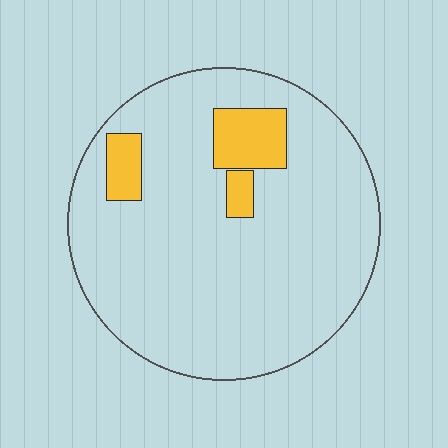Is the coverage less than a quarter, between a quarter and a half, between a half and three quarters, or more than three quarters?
Less than a quarter.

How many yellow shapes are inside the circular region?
3.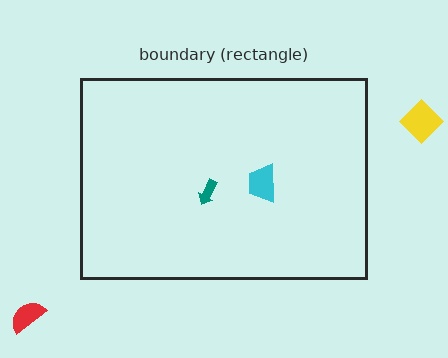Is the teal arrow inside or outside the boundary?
Inside.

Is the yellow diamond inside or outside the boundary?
Outside.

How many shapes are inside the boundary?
2 inside, 2 outside.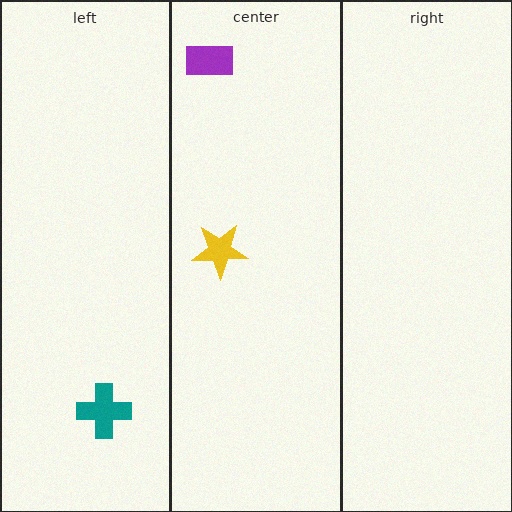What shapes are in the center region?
The yellow star, the purple rectangle.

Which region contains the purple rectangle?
The center region.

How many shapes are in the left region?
1.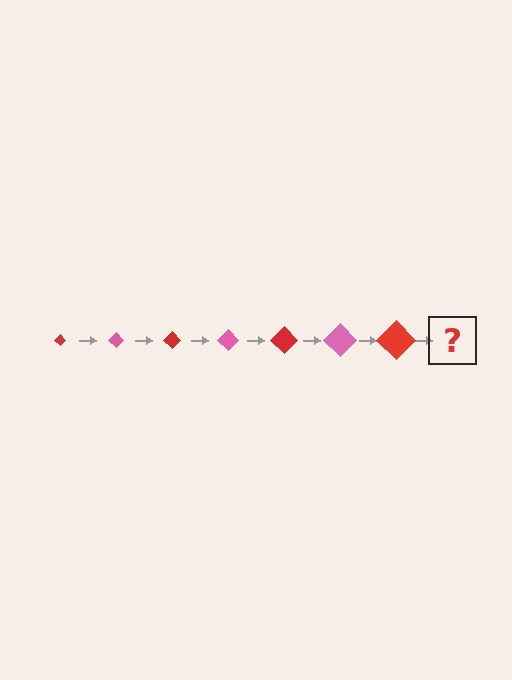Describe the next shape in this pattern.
It should be a pink diamond, larger than the previous one.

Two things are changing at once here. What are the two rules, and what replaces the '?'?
The two rules are that the diamond grows larger each step and the color cycles through red and pink. The '?' should be a pink diamond, larger than the previous one.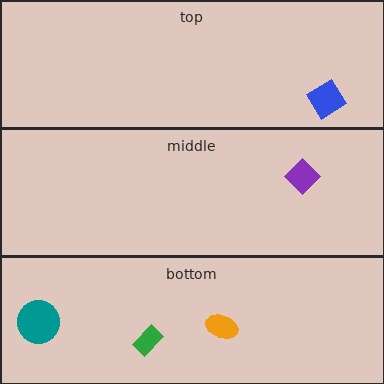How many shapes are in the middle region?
1.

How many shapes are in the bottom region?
3.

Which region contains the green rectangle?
The bottom region.